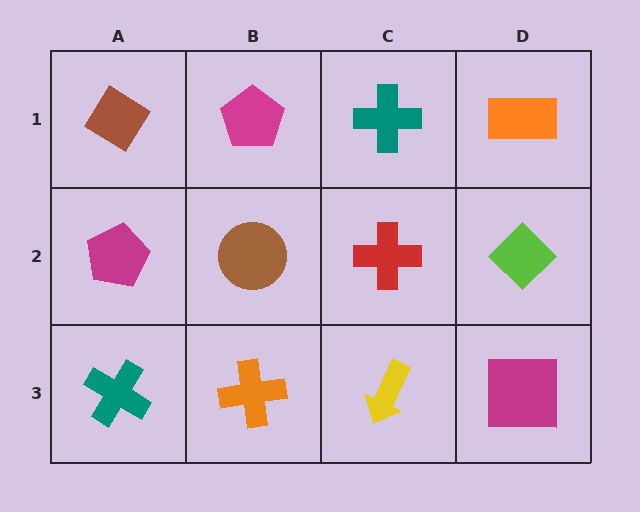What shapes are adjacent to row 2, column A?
A brown diamond (row 1, column A), a teal cross (row 3, column A), a brown circle (row 2, column B).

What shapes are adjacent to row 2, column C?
A teal cross (row 1, column C), a yellow arrow (row 3, column C), a brown circle (row 2, column B), a lime diamond (row 2, column D).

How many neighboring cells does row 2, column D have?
3.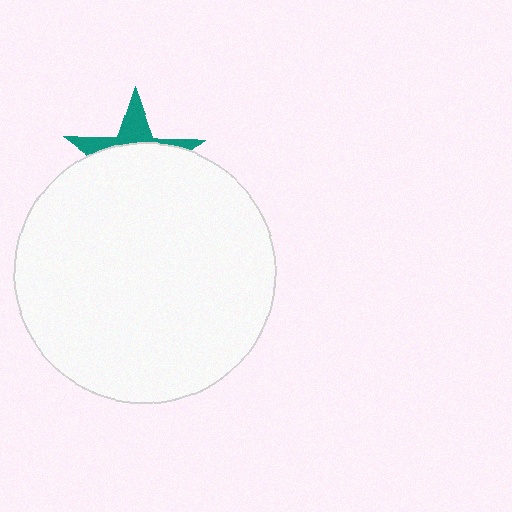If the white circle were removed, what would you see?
You would see the complete teal star.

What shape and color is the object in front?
The object in front is a white circle.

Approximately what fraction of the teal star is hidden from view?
Roughly 69% of the teal star is hidden behind the white circle.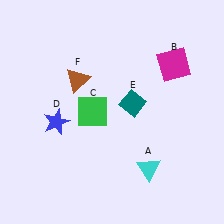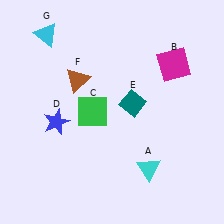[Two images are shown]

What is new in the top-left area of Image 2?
A cyan triangle (G) was added in the top-left area of Image 2.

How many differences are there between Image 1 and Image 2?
There is 1 difference between the two images.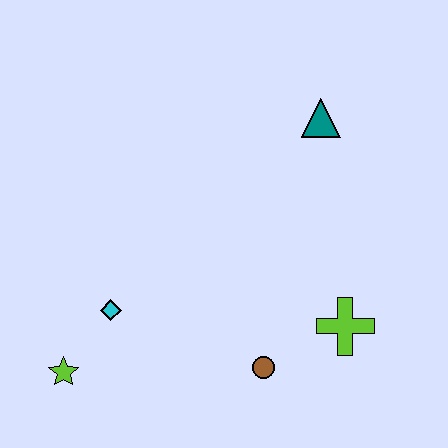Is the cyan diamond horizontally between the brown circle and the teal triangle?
No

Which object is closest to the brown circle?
The lime cross is closest to the brown circle.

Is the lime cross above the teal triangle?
No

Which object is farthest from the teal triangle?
The lime star is farthest from the teal triangle.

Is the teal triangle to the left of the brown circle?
No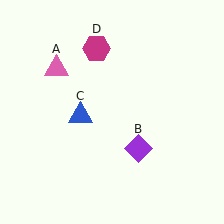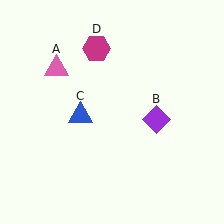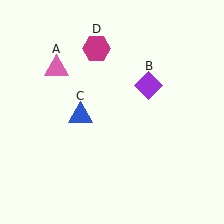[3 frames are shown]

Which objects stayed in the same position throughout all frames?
Pink triangle (object A) and blue triangle (object C) and magenta hexagon (object D) remained stationary.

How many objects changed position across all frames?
1 object changed position: purple diamond (object B).